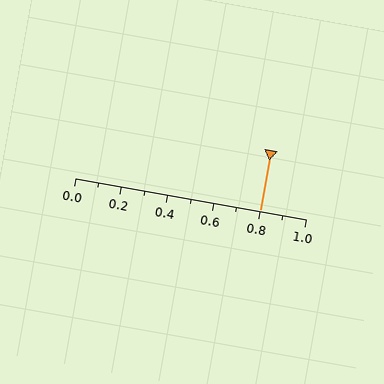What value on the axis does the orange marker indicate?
The marker indicates approximately 0.8.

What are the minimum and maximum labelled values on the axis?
The axis runs from 0.0 to 1.0.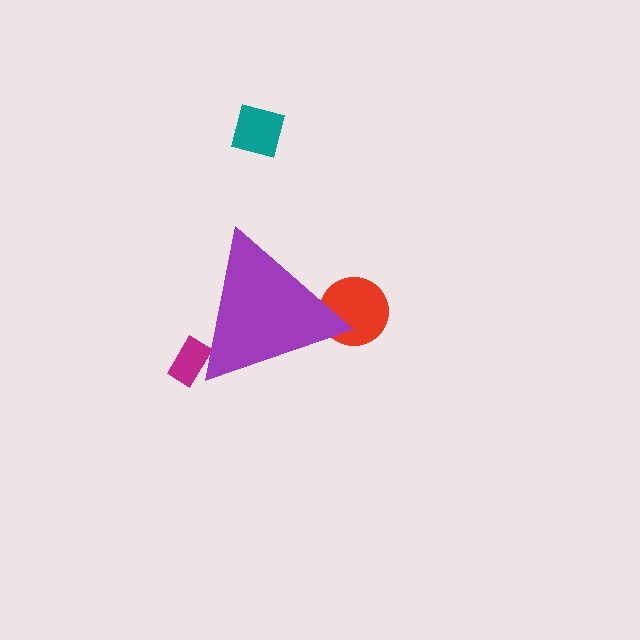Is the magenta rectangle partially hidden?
Yes, the magenta rectangle is partially hidden behind the purple triangle.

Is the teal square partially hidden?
No, the teal square is fully visible.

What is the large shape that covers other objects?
A purple triangle.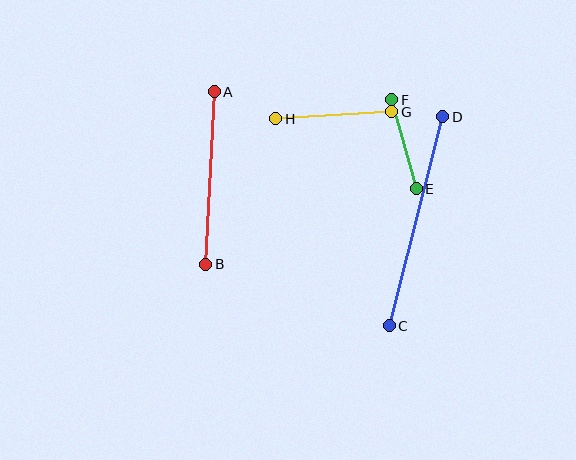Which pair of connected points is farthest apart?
Points C and D are farthest apart.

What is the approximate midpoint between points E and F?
The midpoint is at approximately (404, 144) pixels.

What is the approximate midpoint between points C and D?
The midpoint is at approximately (416, 221) pixels.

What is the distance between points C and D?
The distance is approximately 216 pixels.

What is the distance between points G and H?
The distance is approximately 116 pixels.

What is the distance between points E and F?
The distance is approximately 93 pixels.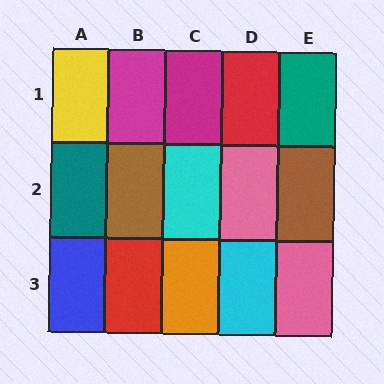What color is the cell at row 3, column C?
Orange.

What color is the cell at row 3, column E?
Pink.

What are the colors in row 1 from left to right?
Yellow, magenta, magenta, red, teal.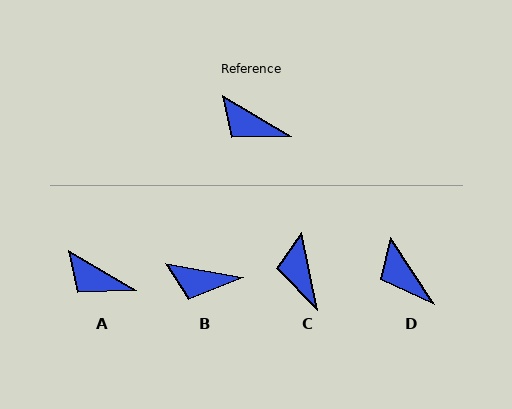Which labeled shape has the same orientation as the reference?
A.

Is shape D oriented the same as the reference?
No, it is off by about 26 degrees.